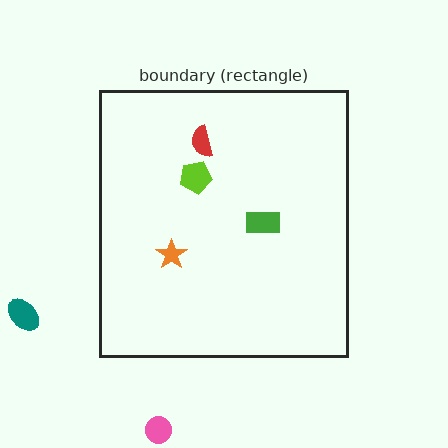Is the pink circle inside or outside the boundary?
Outside.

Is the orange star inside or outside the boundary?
Inside.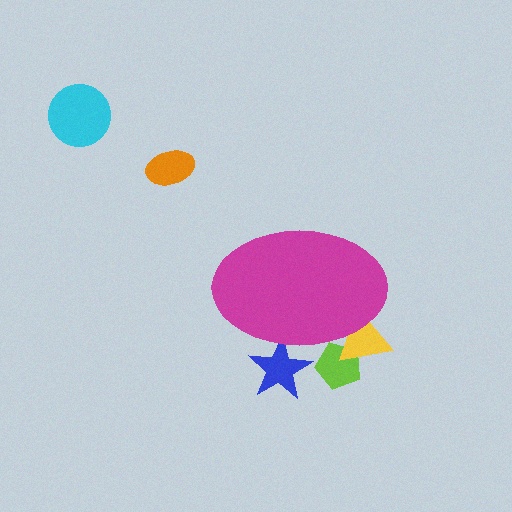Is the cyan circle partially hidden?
No, the cyan circle is fully visible.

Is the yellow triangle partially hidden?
Yes, the yellow triangle is partially hidden behind the magenta ellipse.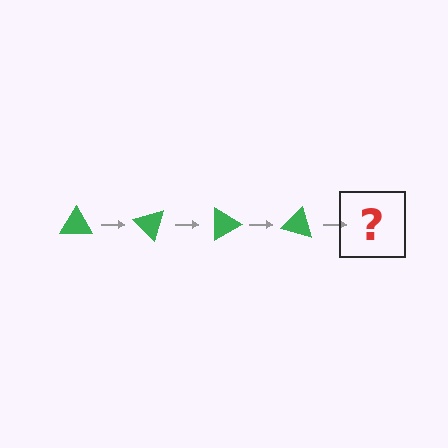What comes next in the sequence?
The next element should be a green triangle rotated 180 degrees.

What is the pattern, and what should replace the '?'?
The pattern is that the triangle rotates 45 degrees each step. The '?' should be a green triangle rotated 180 degrees.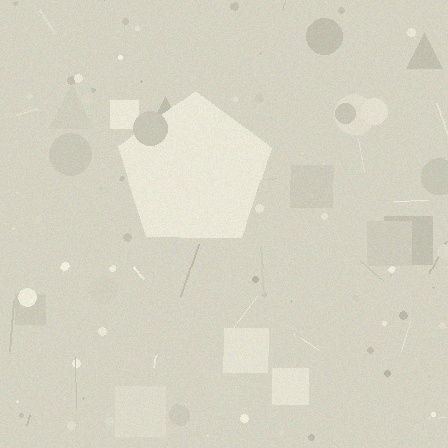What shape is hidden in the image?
A pentagon is hidden in the image.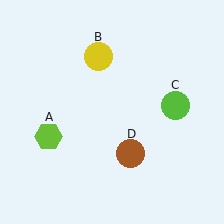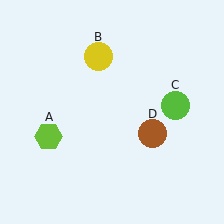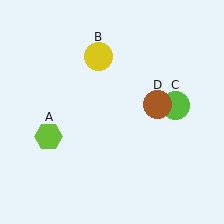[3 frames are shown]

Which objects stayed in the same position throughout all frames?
Lime hexagon (object A) and yellow circle (object B) and lime circle (object C) remained stationary.